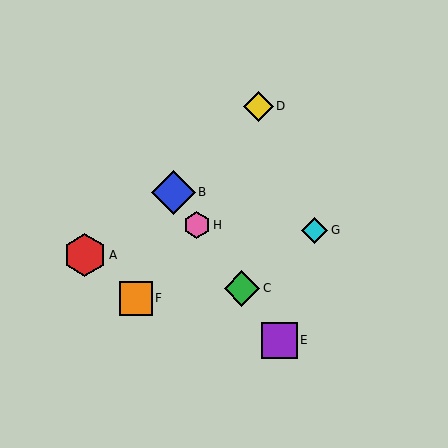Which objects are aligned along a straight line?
Objects B, C, E, H are aligned along a straight line.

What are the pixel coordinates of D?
Object D is at (258, 106).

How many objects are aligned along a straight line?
4 objects (B, C, E, H) are aligned along a straight line.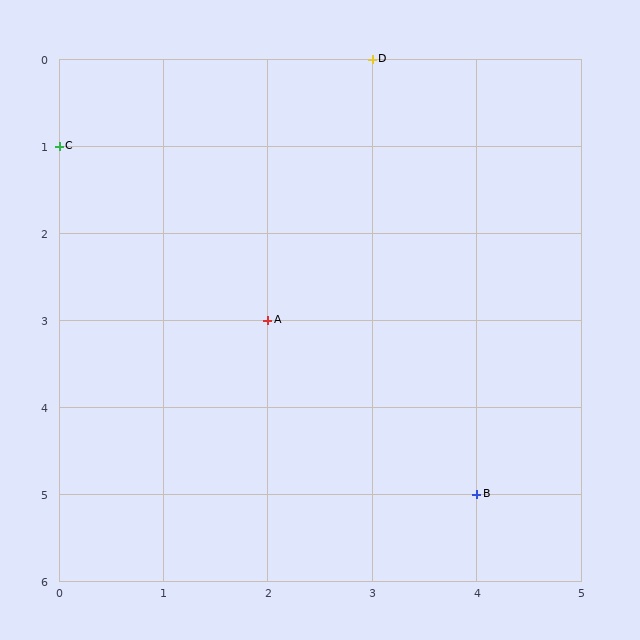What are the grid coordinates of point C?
Point C is at grid coordinates (0, 1).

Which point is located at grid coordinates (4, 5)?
Point B is at (4, 5).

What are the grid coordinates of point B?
Point B is at grid coordinates (4, 5).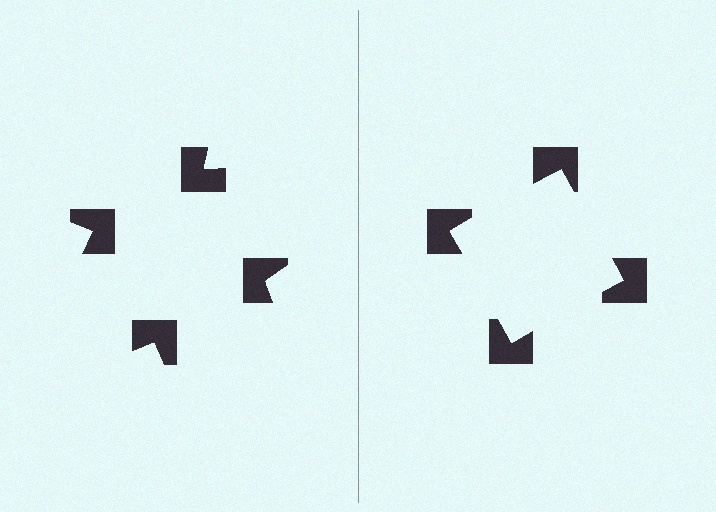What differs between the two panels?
The notched squares are positioned identically on both sides; only the wedge orientations differ. On the right they align to a square; on the left they are misaligned.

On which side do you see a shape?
An illusory square appears on the right side. On the left side the wedge cuts are rotated, so no coherent shape forms.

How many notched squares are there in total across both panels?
8 — 4 on each side.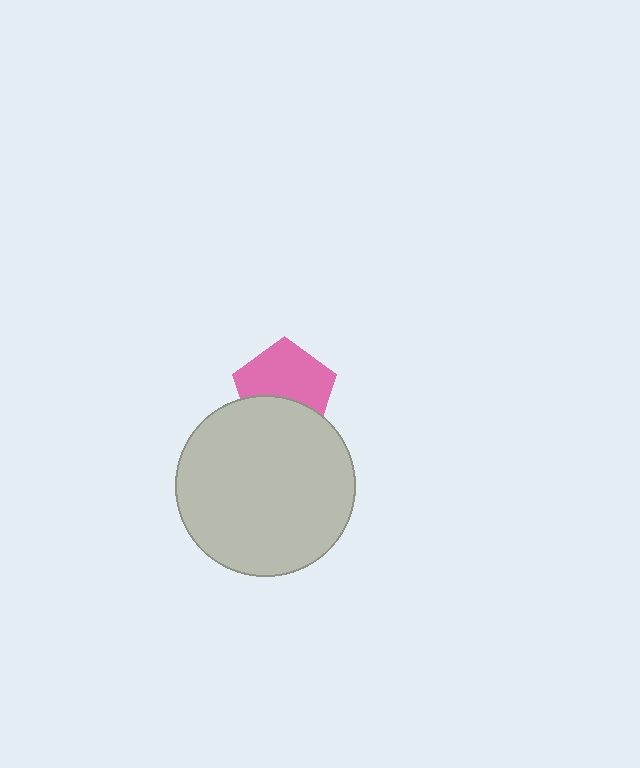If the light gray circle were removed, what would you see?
You would see the complete pink pentagon.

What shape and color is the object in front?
The object in front is a light gray circle.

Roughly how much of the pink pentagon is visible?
About half of it is visible (roughly 63%).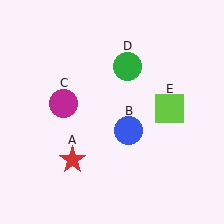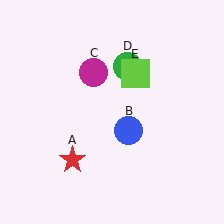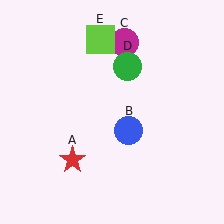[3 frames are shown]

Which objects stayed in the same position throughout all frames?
Red star (object A) and blue circle (object B) and green circle (object D) remained stationary.